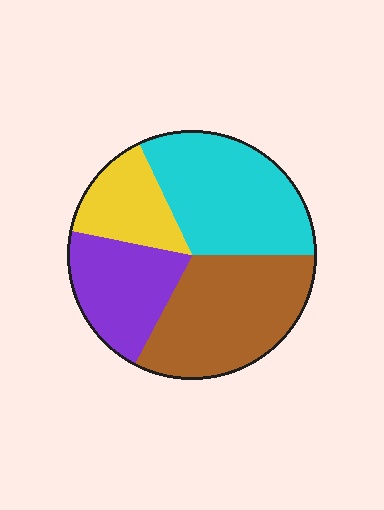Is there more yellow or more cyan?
Cyan.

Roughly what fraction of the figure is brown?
Brown covers around 35% of the figure.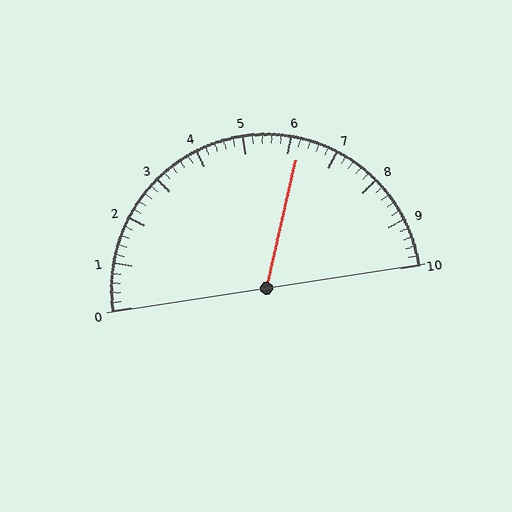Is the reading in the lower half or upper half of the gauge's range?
The reading is in the upper half of the range (0 to 10).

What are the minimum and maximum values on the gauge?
The gauge ranges from 0 to 10.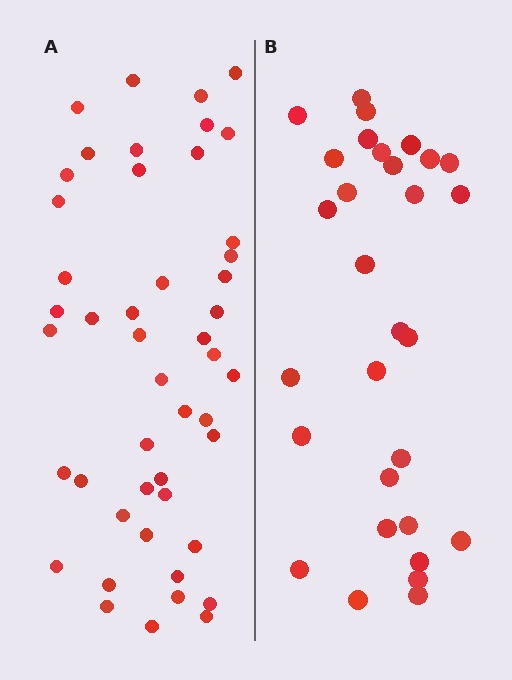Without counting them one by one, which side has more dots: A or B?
Region A (the left region) has more dots.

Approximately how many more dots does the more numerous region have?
Region A has approximately 15 more dots than region B.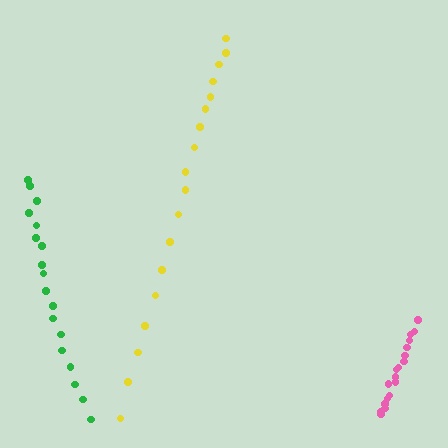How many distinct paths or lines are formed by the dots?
There are 3 distinct paths.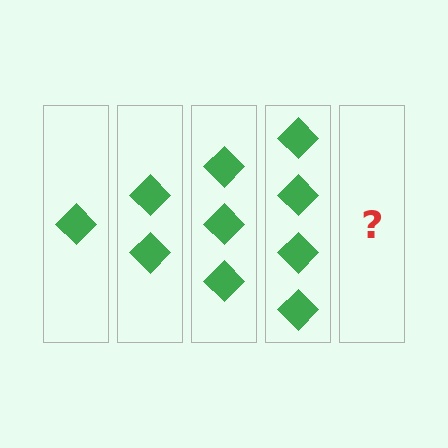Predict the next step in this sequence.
The next step is 5 diamonds.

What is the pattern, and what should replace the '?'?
The pattern is that each step adds one more diamond. The '?' should be 5 diamonds.